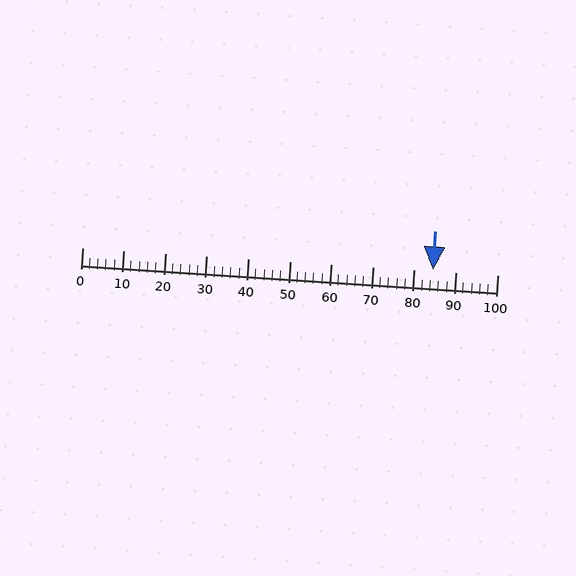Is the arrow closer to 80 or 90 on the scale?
The arrow is closer to 80.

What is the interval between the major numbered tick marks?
The major tick marks are spaced 10 units apart.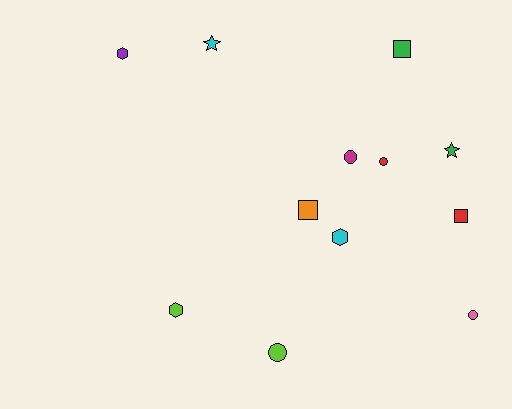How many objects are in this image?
There are 12 objects.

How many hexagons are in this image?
There are 3 hexagons.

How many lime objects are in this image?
There are 2 lime objects.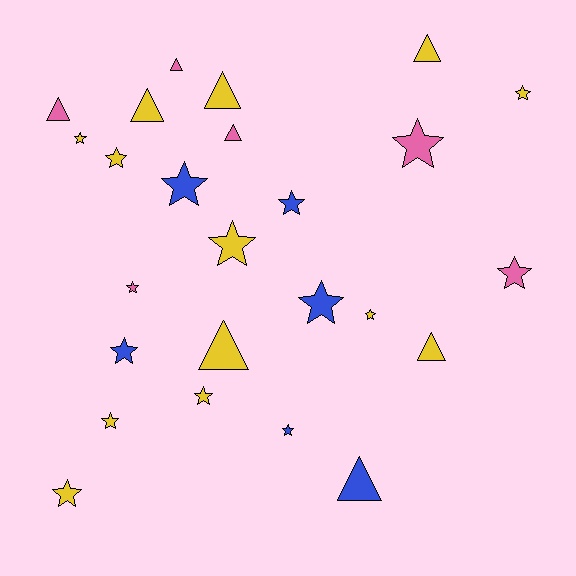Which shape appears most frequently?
Star, with 16 objects.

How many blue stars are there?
There are 5 blue stars.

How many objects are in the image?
There are 25 objects.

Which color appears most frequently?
Yellow, with 13 objects.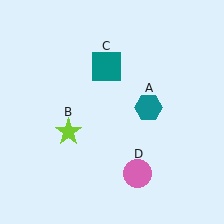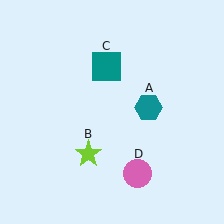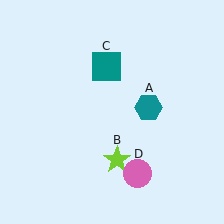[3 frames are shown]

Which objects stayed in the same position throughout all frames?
Teal hexagon (object A) and teal square (object C) and pink circle (object D) remained stationary.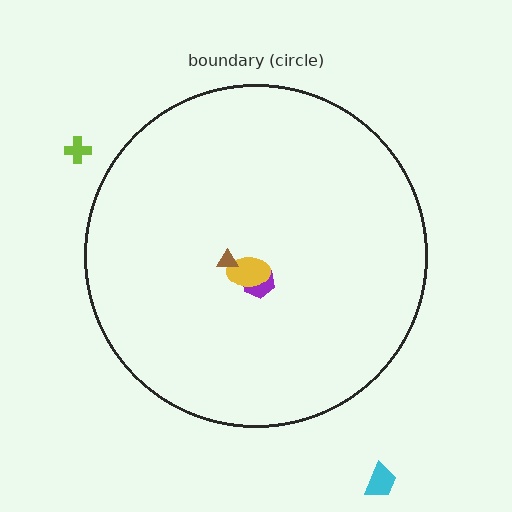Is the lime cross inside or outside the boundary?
Outside.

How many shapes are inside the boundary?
3 inside, 2 outside.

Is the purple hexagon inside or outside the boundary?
Inside.